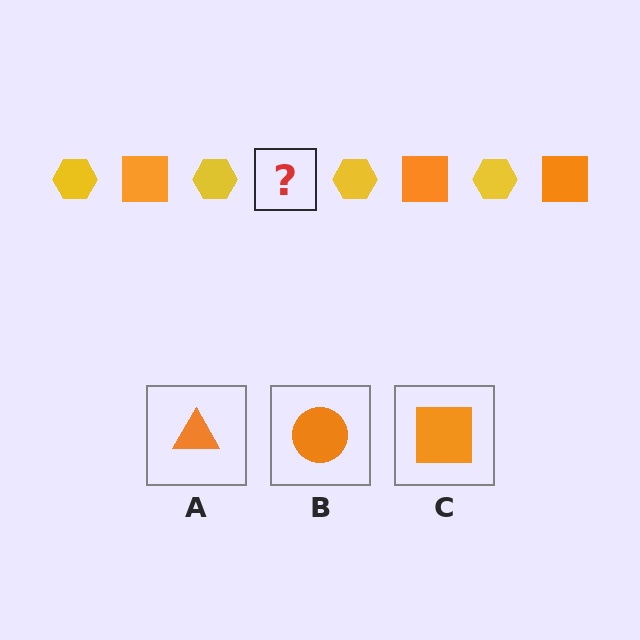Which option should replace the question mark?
Option C.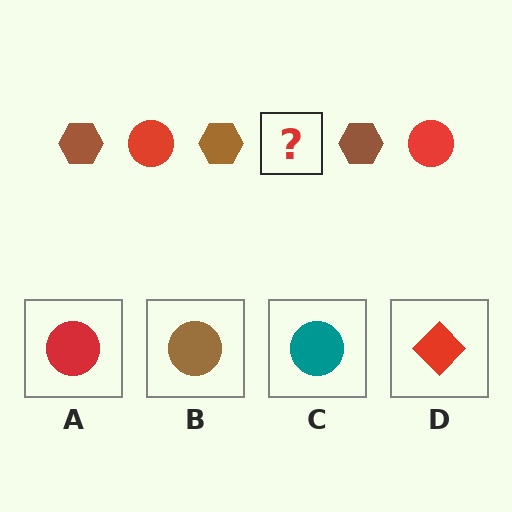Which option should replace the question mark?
Option A.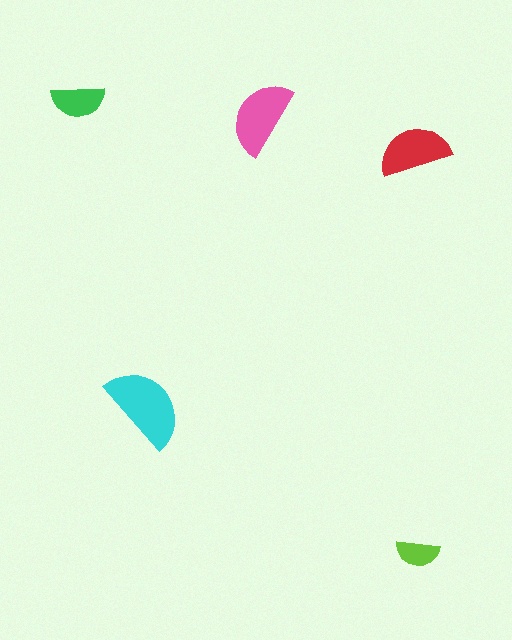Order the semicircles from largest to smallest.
the cyan one, the pink one, the red one, the green one, the lime one.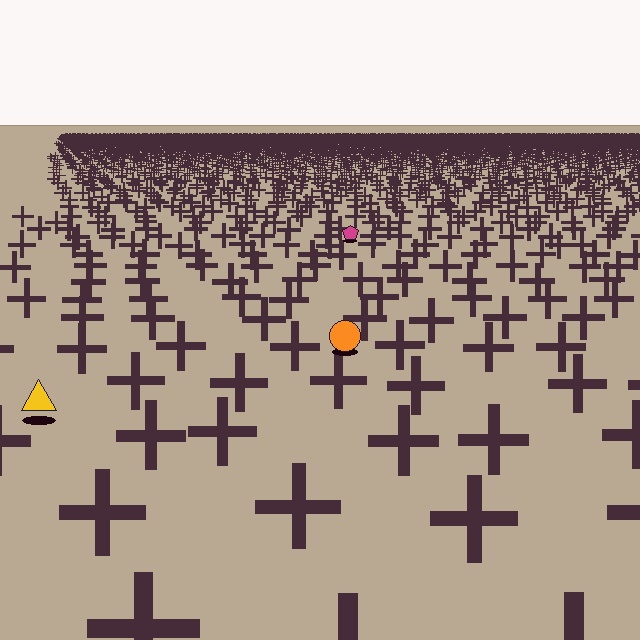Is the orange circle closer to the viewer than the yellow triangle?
No. The yellow triangle is closer — you can tell from the texture gradient: the ground texture is coarser near it.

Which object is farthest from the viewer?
The magenta pentagon is farthest from the viewer. It appears smaller and the ground texture around it is denser.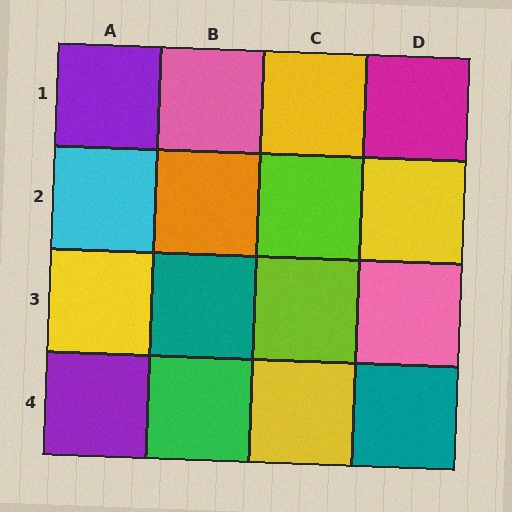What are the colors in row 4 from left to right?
Purple, green, yellow, teal.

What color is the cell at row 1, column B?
Pink.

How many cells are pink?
2 cells are pink.